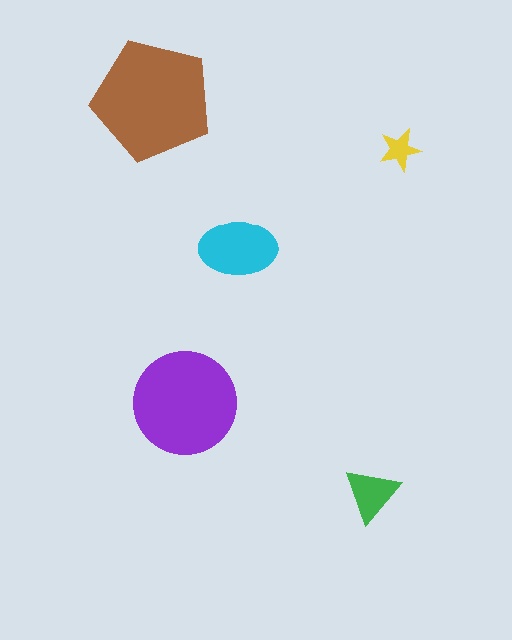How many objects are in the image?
There are 5 objects in the image.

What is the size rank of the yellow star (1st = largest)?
5th.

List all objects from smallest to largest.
The yellow star, the green triangle, the cyan ellipse, the purple circle, the brown pentagon.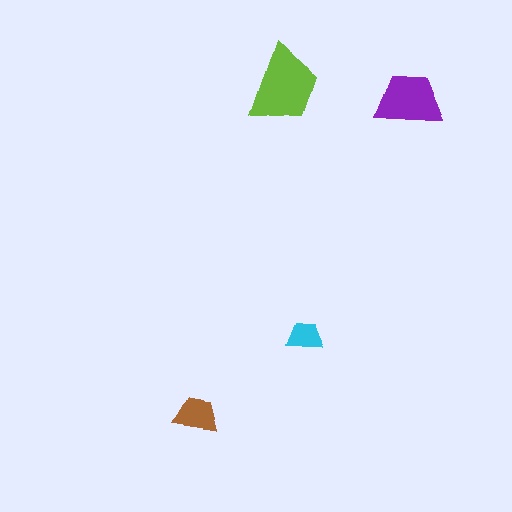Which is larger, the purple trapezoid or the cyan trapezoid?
The purple one.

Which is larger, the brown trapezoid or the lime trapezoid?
The lime one.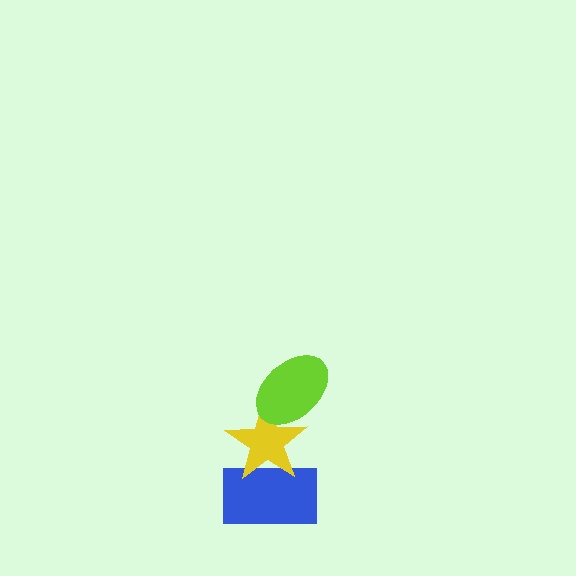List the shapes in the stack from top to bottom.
From top to bottom: the lime ellipse, the yellow star, the blue rectangle.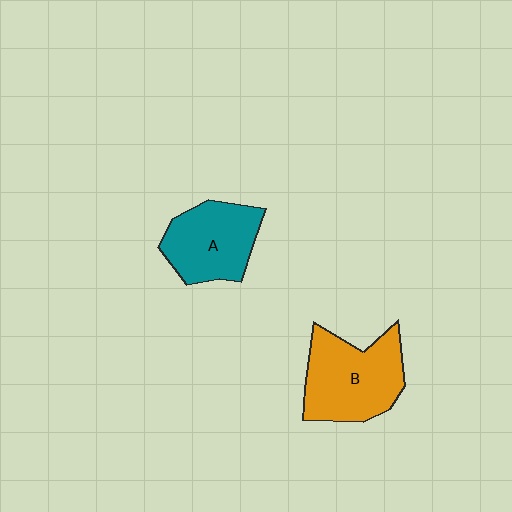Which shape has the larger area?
Shape B (orange).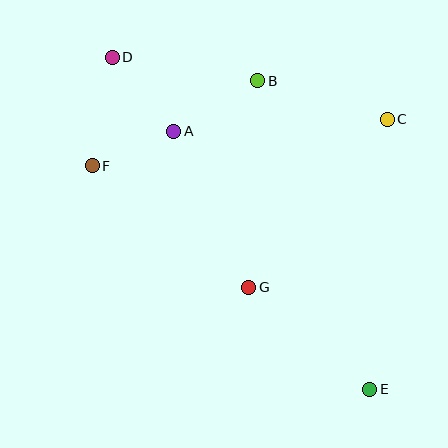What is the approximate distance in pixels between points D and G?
The distance between D and G is approximately 268 pixels.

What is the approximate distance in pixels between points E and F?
The distance between E and F is approximately 357 pixels.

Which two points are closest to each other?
Points A and F are closest to each other.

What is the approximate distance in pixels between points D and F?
The distance between D and F is approximately 110 pixels.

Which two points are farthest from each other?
Points D and E are farthest from each other.